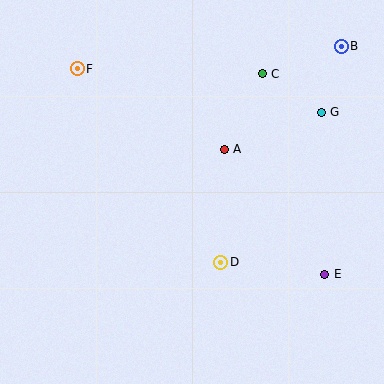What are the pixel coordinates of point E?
Point E is at (325, 274).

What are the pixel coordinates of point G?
Point G is at (321, 112).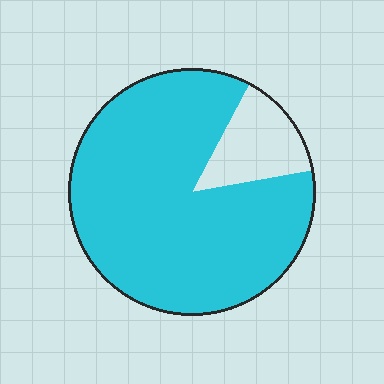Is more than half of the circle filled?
Yes.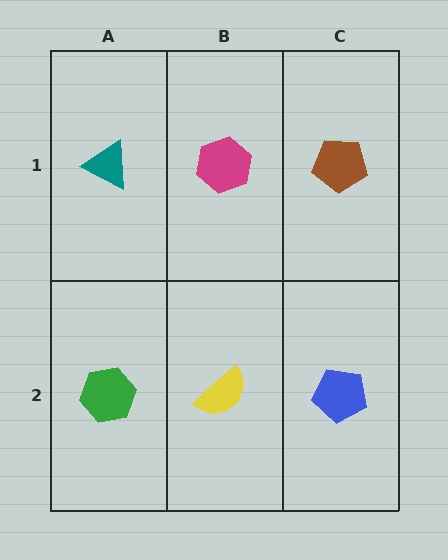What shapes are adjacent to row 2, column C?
A brown pentagon (row 1, column C), a yellow semicircle (row 2, column B).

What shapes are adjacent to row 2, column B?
A magenta hexagon (row 1, column B), a green hexagon (row 2, column A), a blue pentagon (row 2, column C).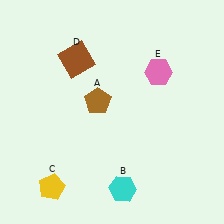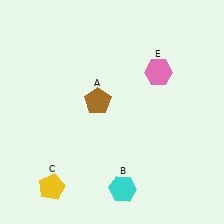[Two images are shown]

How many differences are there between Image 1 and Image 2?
There is 1 difference between the two images.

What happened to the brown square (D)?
The brown square (D) was removed in Image 2. It was in the top-left area of Image 1.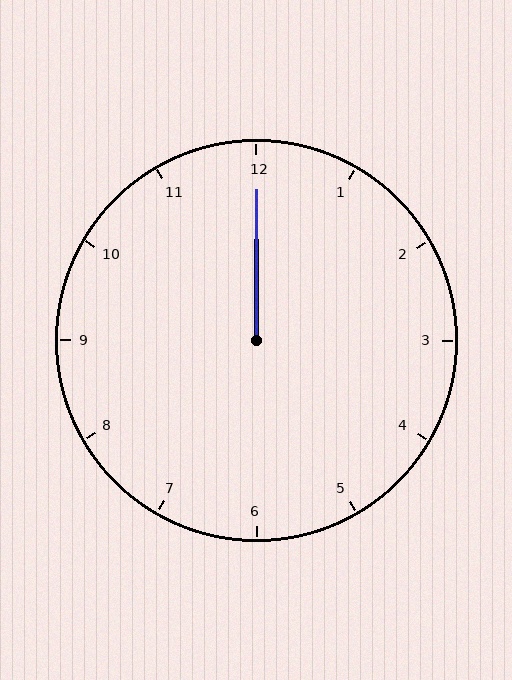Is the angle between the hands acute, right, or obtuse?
It is acute.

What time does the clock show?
12:00.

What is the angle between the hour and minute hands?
Approximately 0 degrees.